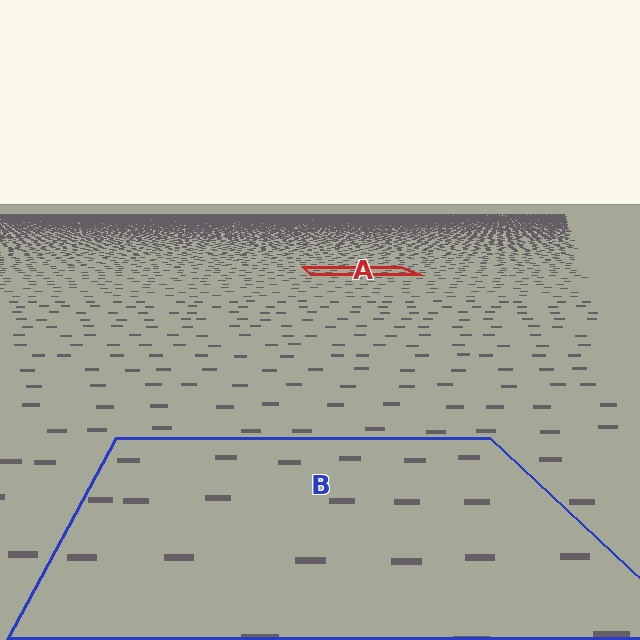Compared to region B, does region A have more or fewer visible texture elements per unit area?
Region A has more texture elements per unit area — they are packed more densely because it is farther away.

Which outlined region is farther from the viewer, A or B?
Region A is farther from the viewer — the texture elements inside it appear smaller and more densely packed.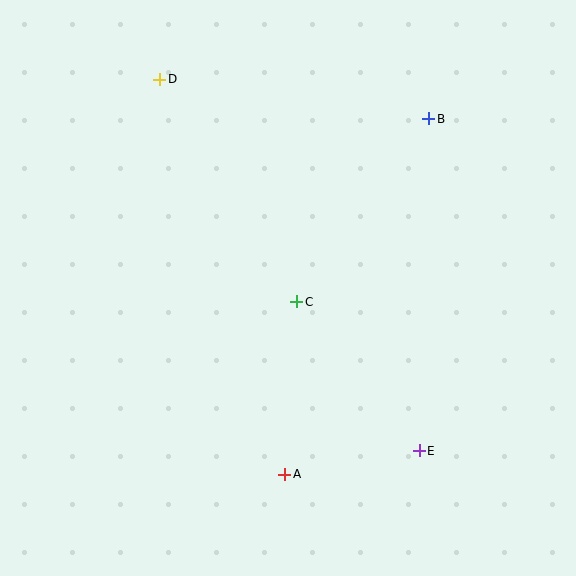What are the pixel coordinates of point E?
Point E is at (419, 451).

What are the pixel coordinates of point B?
Point B is at (429, 119).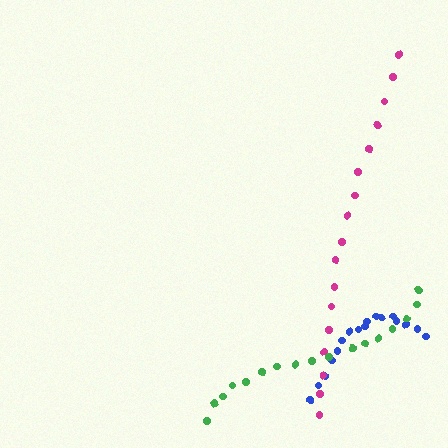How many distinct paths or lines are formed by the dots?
There are 3 distinct paths.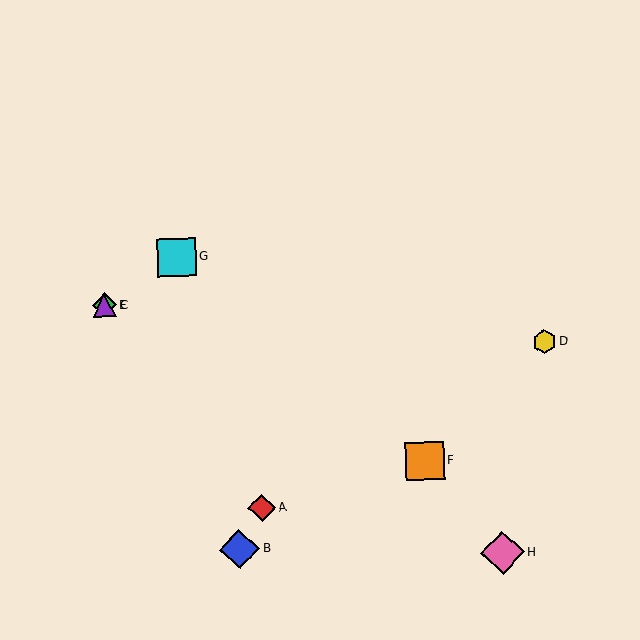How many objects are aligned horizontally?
2 objects (C, E) are aligned horizontally.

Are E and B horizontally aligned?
No, E is at y≈305 and B is at y≈549.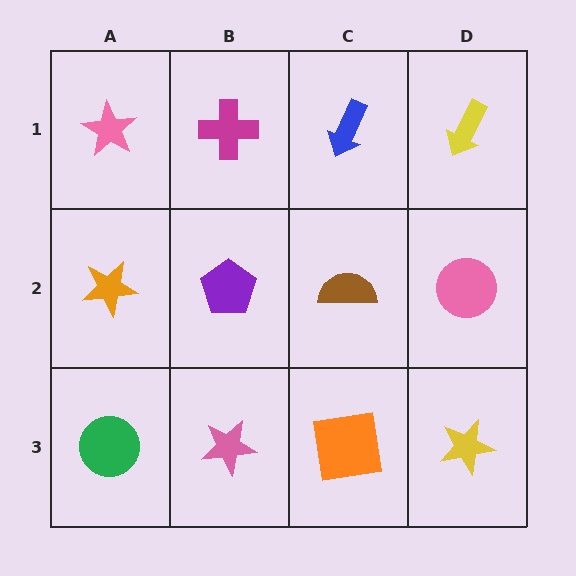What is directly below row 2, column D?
A yellow star.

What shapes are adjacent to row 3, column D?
A pink circle (row 2, column D), an orange square (row 3, column C).